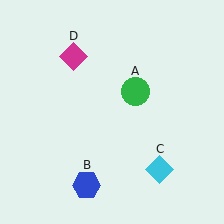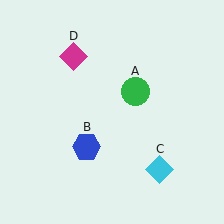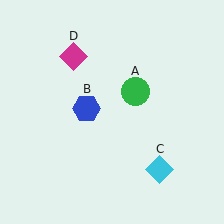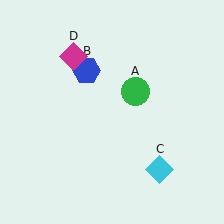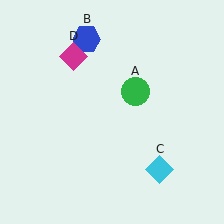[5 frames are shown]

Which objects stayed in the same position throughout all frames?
Green circle (object A) and cyan diamond (object C) and magenta diamond (object D) remained stationary.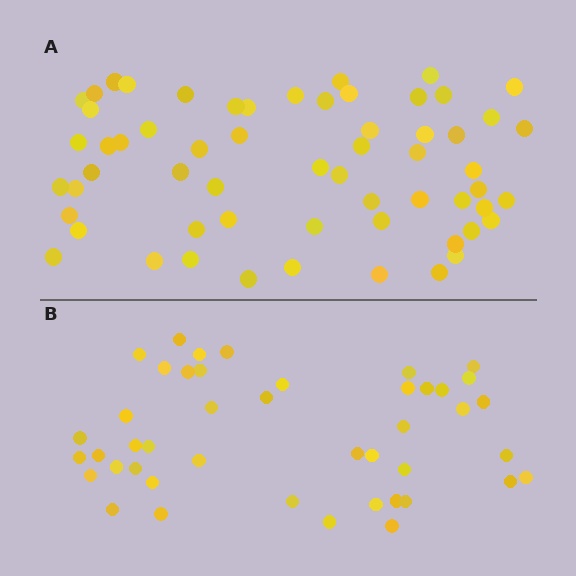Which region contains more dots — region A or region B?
Region A (the top region) has more dots.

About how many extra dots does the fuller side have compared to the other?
Region A has approximately 15 more dots than region B.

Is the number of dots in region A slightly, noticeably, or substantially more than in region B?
Region A has noticeably more, but not dramatically so. The ratio is roughly 1.4 to 1.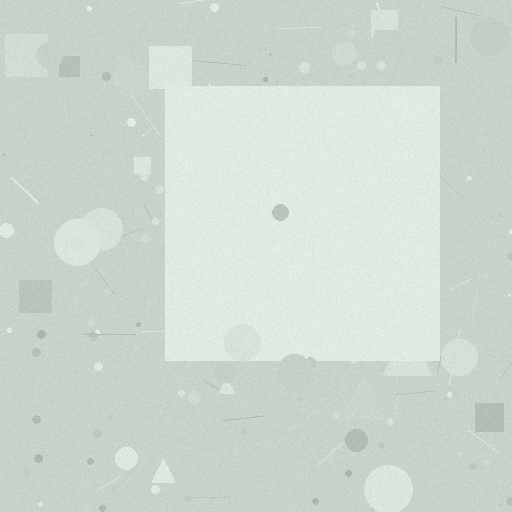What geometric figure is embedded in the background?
A square is embedded in the background.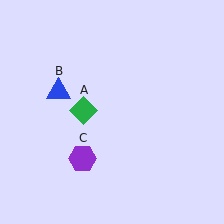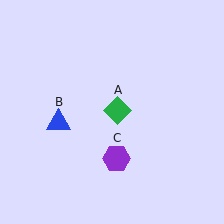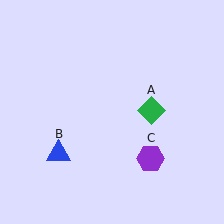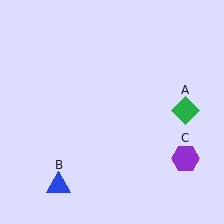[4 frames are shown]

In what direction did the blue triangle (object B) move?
The blue triangle (object B) moved down.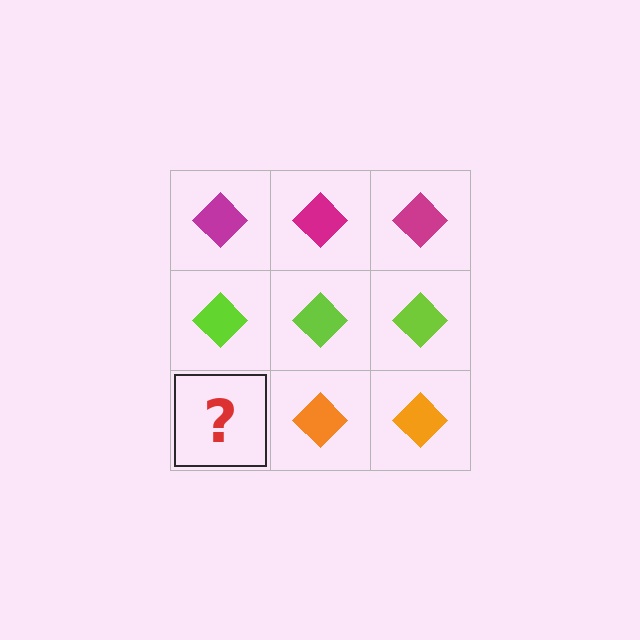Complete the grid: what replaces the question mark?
The question mark should be replaced with an orange diamond.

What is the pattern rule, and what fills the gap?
The rule is that each row has a consistent color. The gap should be filled with an orange diamond.